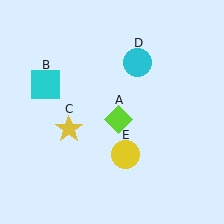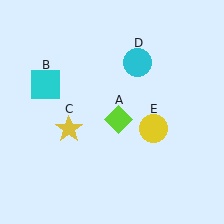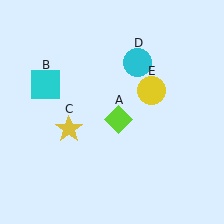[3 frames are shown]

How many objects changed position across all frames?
1 object changed position: yellow circle (object E).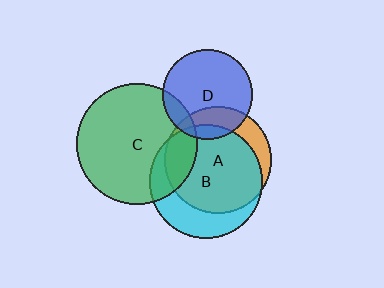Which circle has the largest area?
Circle C (green).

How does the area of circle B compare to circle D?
Approximately 1.6 times.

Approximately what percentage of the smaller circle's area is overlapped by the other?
Approximately 10%.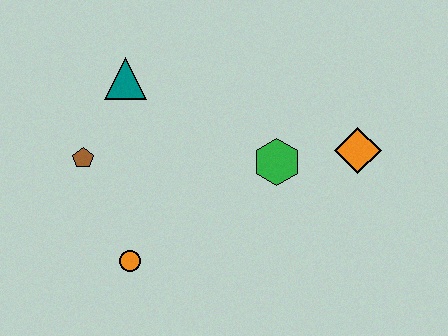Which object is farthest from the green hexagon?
The brown pentagon is farthest from the green hexagon.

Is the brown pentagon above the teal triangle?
No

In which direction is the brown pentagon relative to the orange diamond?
The brown pentagon is to the left of the orange diamond.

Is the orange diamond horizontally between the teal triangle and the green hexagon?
No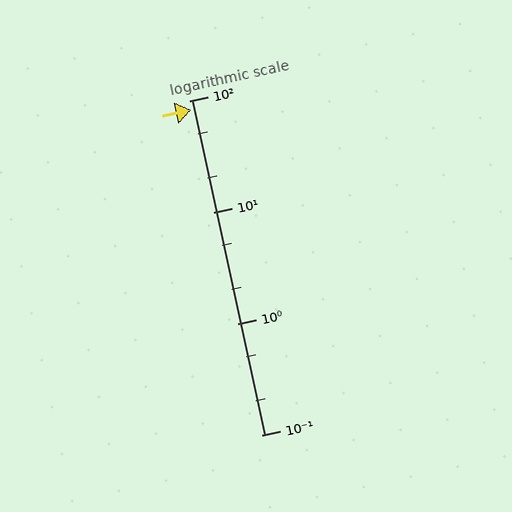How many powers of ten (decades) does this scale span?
The scale spans 3 decades, from 0.1 to 100.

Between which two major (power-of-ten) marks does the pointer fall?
The pointer is between 10 and 100.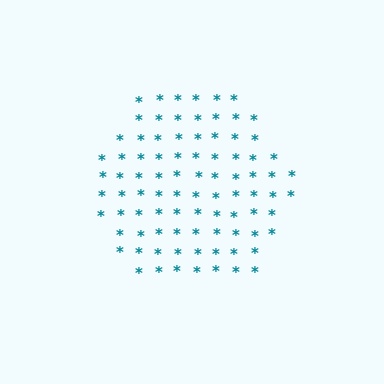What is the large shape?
The large shape is a hexagon.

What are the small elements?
The small elements are asterisks.